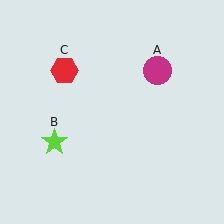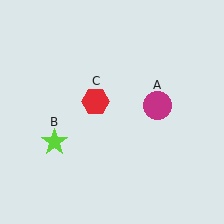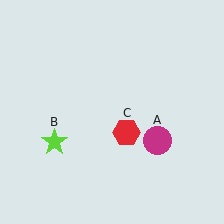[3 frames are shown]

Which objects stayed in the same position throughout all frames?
Lime star (object B) remained stationary.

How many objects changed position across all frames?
2 objects changed position: magenta circle (object A), red hexagon (object C).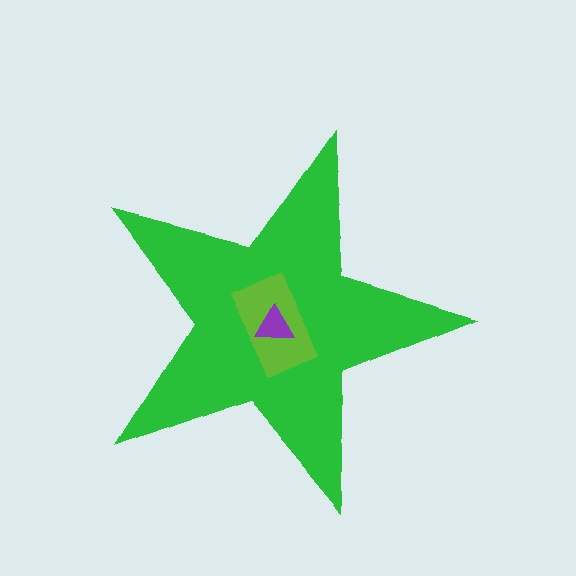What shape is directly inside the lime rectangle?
The purple triangle.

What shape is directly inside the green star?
The lime rectangle.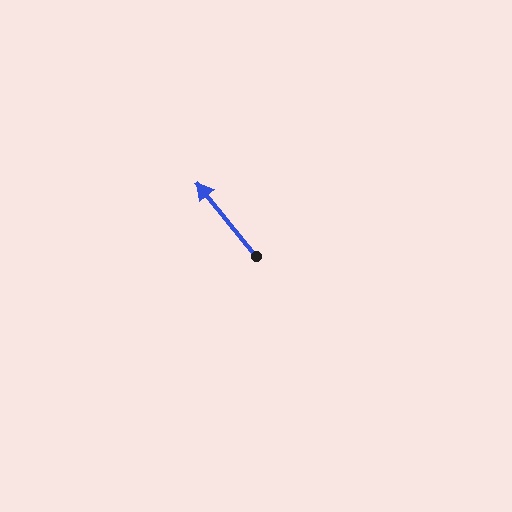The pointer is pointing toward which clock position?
Roughly 11 o'clock.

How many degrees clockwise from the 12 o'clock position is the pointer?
Approximately 321 degrees.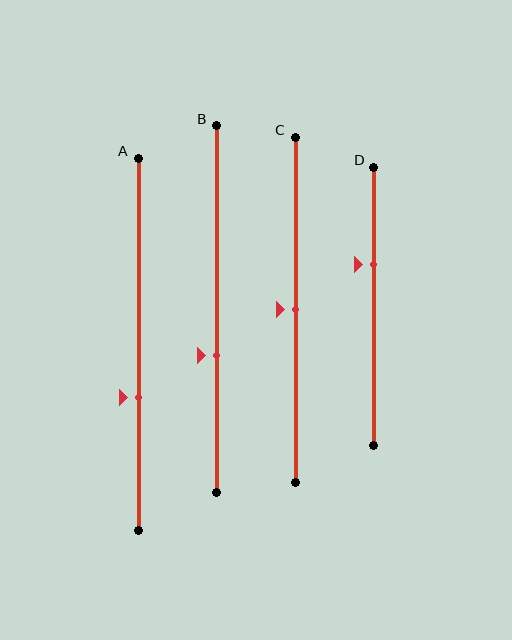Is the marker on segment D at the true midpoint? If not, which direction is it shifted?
No, the marker on segment D is shifted upward by about 15% of the segment length.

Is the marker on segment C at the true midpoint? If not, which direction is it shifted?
Yes, the marker on segment C is at the true midpoint.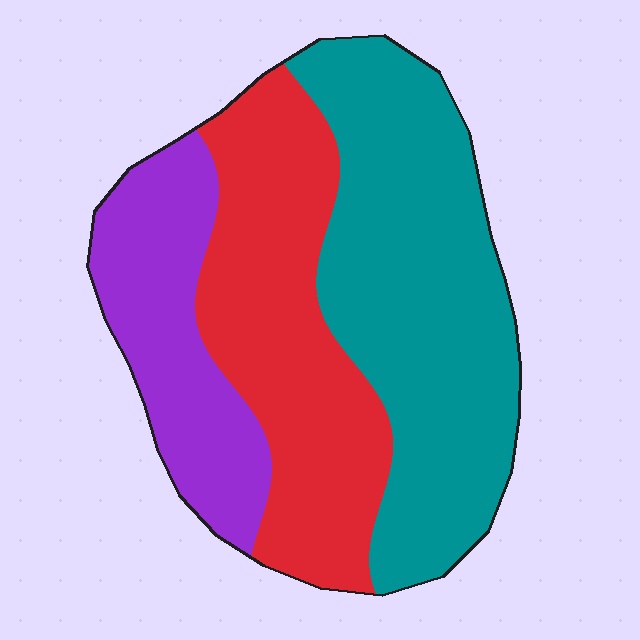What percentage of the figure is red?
Red takes up about one third (1/3) of the figure.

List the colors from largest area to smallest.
From largest to smallest: teal, red, purple.